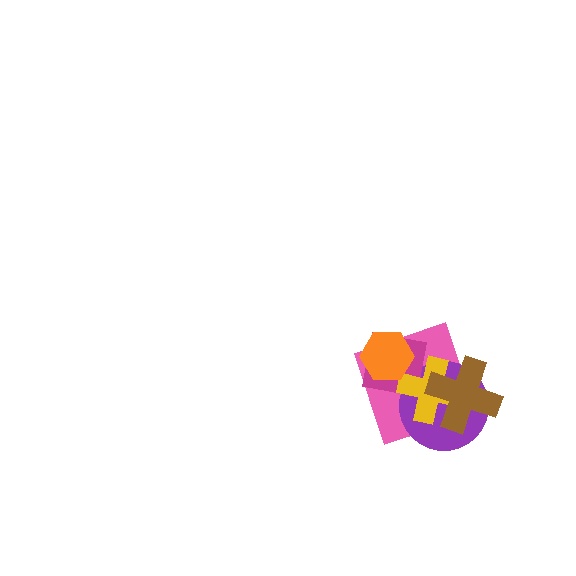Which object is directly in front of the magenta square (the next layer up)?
The yellow cross is directly in front of the magenta square.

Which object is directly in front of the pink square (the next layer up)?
The purple circle is directly in front of the pink square.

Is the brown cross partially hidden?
No, no other shape covers it.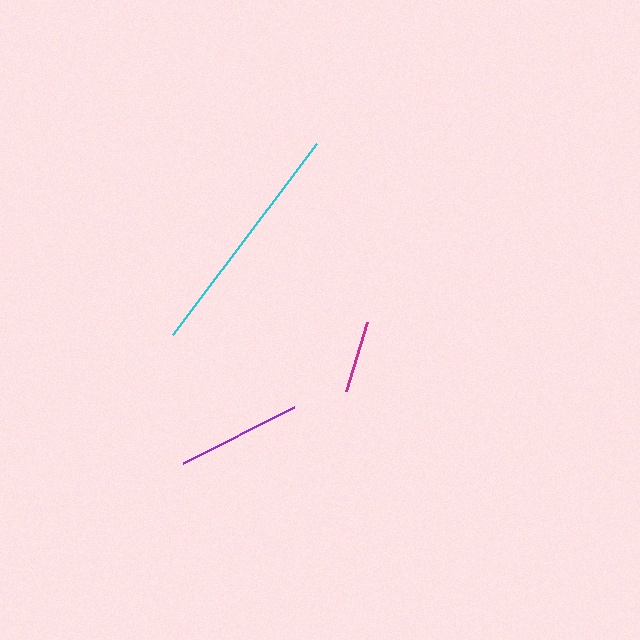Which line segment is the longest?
The cyan line is the longest at approximately 239 pixels.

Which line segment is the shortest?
The magenta line is the shortest at approximately 72 pixels.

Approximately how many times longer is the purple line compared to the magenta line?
The purple line is approximately 1.7 times the length of the magenta line.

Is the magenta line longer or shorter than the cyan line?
The cyan line is longer than the magenta line.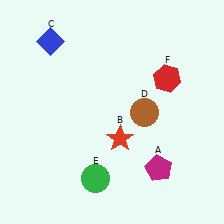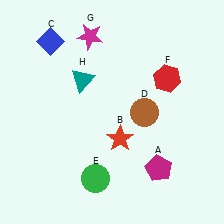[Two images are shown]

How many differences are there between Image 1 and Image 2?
There are 2 differences between the two images.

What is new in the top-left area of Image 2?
A magenta star (G) was added in the top-left area of Image 2.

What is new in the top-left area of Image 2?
A teal triangle (H) was added in the top-left area of Image 2.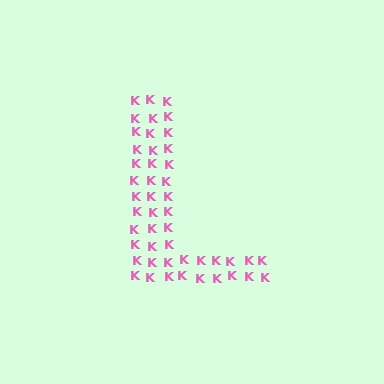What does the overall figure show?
The overall figure shows the letter L.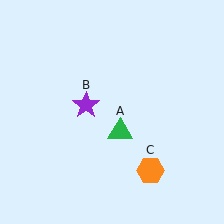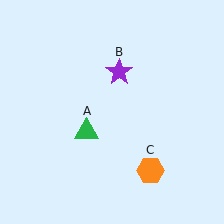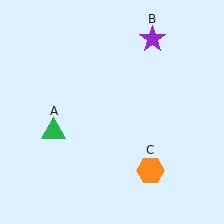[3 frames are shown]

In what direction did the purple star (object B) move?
The purple star (object B) moved up and to the right.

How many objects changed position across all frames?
2 objects changed position: green triangle (object A), purple star (object B).